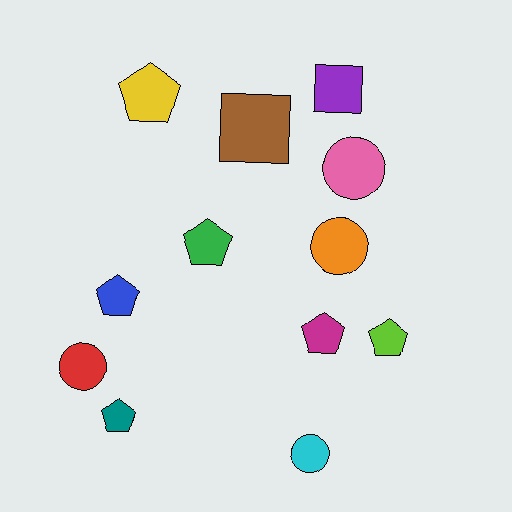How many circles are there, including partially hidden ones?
There are 4 circles.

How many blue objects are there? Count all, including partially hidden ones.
There is 1 blue object.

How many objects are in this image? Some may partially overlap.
There are 12 objects.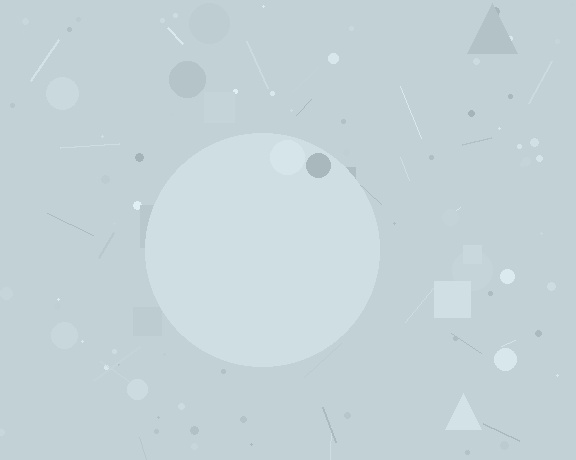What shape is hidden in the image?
A circle is hidden in the image.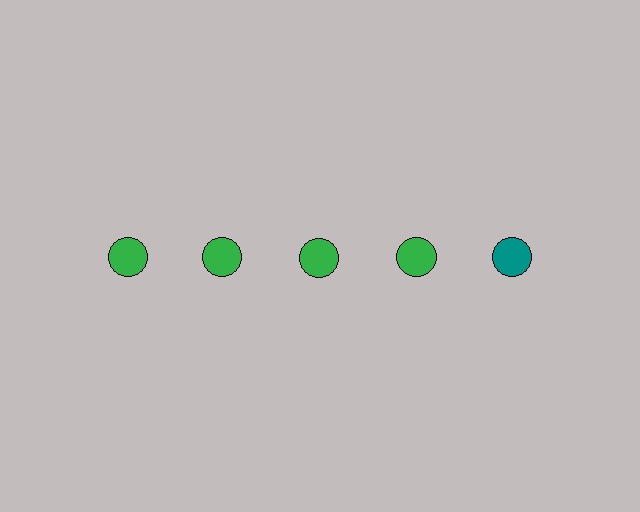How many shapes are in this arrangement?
There are 5 shapes arranged in a grid pattern.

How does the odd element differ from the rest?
It has a different color: teal instead of green.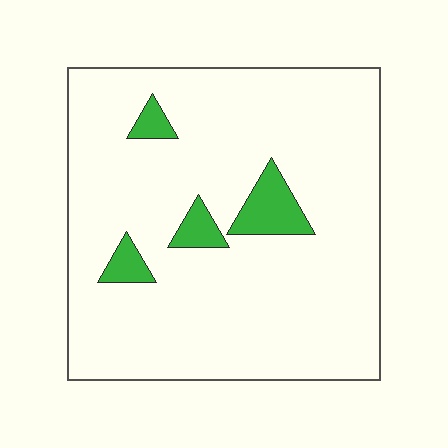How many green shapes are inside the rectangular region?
4.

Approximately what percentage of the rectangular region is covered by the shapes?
Approximately 10%.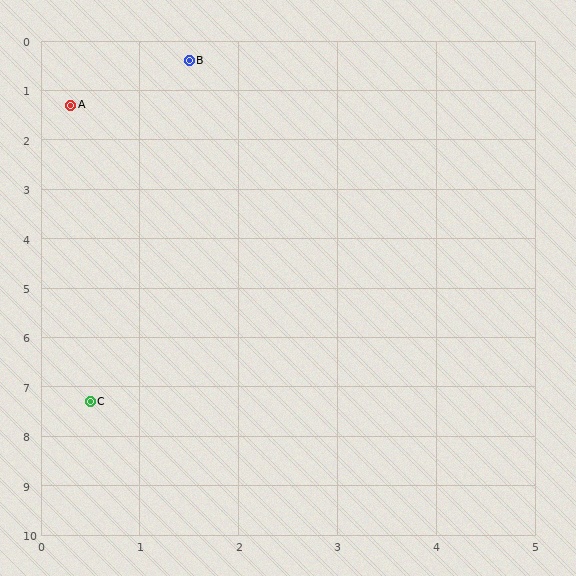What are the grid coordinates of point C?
Point C is at approximately (0.5, 7.3).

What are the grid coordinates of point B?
Point B is at approximately (1.5, 0.4).